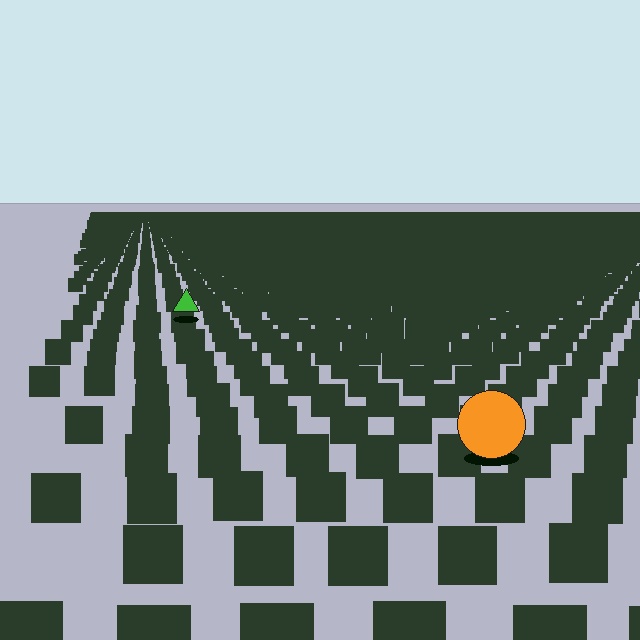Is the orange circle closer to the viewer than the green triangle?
Yes. The orange circle is closer — you can tell from the texture gradient: the ground texture is coarser near it.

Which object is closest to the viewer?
The orange circle is closest. The texture marks near it are larger and more spread out.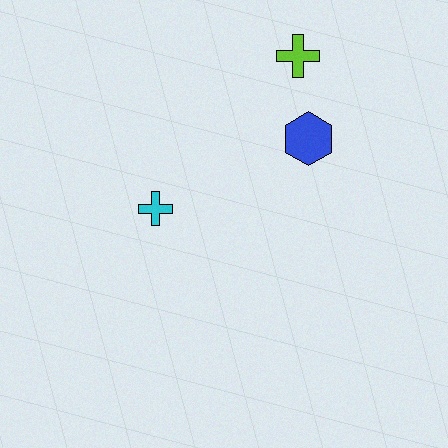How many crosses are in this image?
There are 2 crosses.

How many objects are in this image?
There are 3 objects.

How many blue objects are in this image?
There is 1 blue object.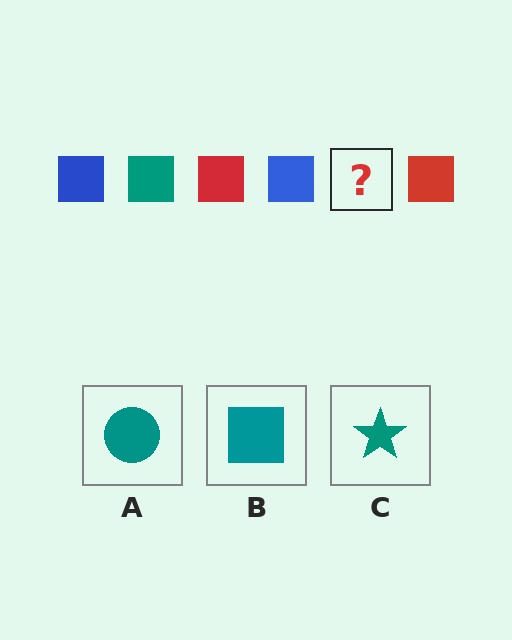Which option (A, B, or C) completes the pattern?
B.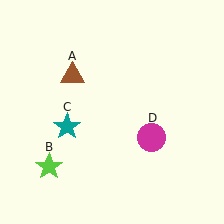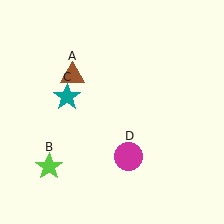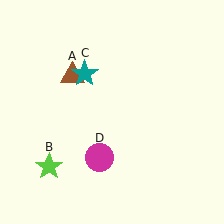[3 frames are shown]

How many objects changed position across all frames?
2 objects changed position: teal star (object C), magenta circle (object D).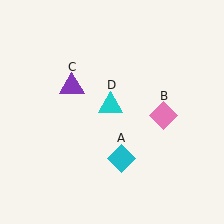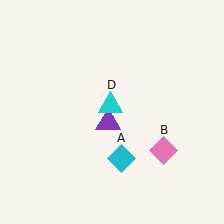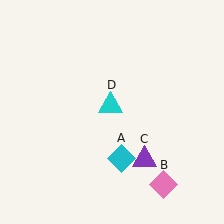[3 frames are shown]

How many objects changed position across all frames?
2 objects changed position: pink diamond (object B), purple triangle (object C).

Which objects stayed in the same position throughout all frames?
Cyan diamond (object A) and cyan triangle (object D) remained stationary.